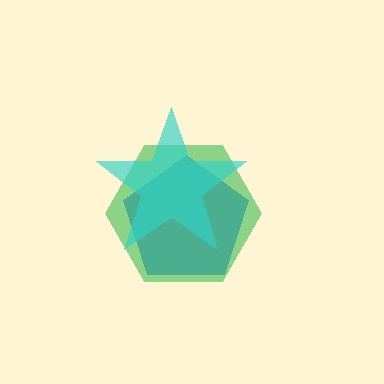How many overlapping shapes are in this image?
There are 3 overlapping shapes in the image.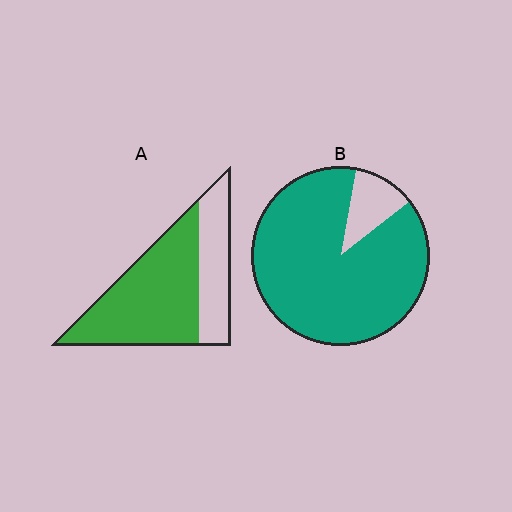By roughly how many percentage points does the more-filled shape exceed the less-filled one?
By roughly 20 percentage points (B over A).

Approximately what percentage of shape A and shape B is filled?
A is approximately 70% and B is approximately 90%.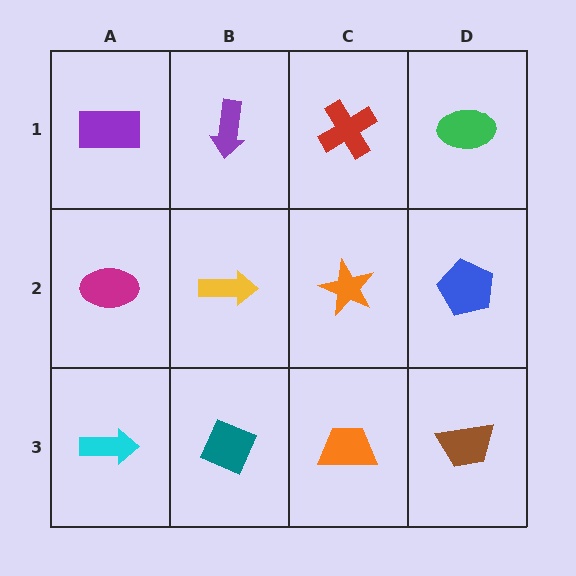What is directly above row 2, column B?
A purple arrow.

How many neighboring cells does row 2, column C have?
4.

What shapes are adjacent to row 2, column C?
A red cross (row 1, column C), an orange trapezoid (row 3, column C), a yellow arrow (row 2, column B), a blue pentagon (row 2, column D).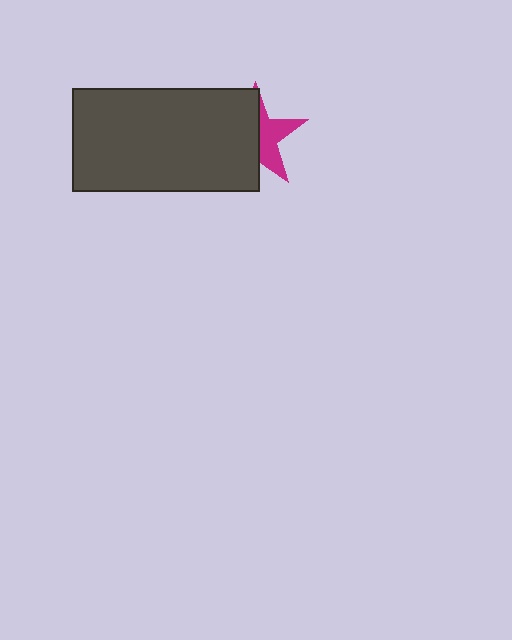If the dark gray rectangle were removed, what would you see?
You would see the complete magenta star.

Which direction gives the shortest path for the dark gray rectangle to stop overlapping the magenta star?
Moving left gives the shortest separation.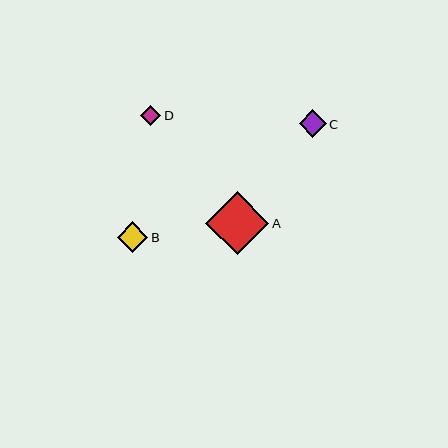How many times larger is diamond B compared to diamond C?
Diamond B is approximately 1.1 times the size of diamond C.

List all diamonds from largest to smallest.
From largest to smallest: A, B, C, D.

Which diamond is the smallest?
Diamond D is the smallest with a size of approximately 21 pixels.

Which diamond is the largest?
Diamond A is the largest with a size of approximately 63 pixels.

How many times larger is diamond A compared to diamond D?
Diamond A is approximately 3.1 times the size of diamond D.